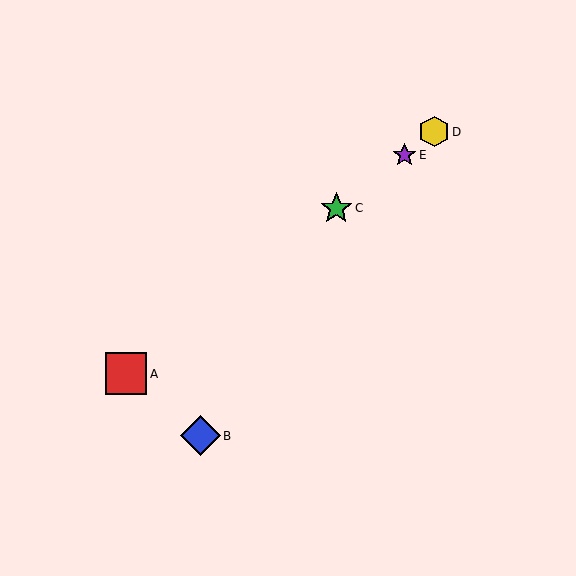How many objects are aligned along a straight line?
4 objects (A, C, D, E) are aligned along a straight line.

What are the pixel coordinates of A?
Object A is at (126, 374).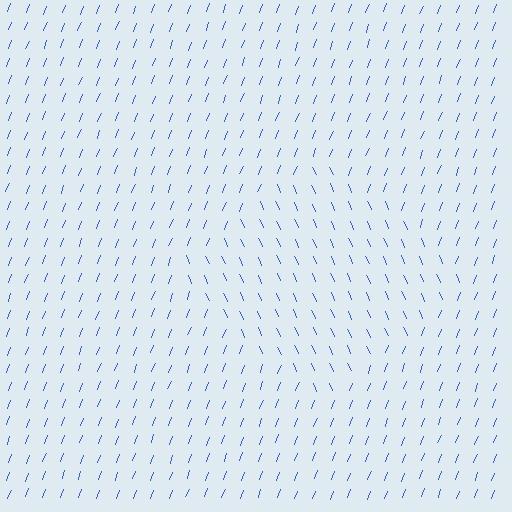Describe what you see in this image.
The image is filled with small blue line segments. A diamond region in the image has lines oriented differently from the surrounding lines, creating a visible texture boundary.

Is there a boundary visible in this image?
Yes, there is a texture boundary formed by a change in line orientation.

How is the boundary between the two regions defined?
The boundary is defined purely by a change in line orientation (approximately 45 degrees difference). All lines are the same color and thickness.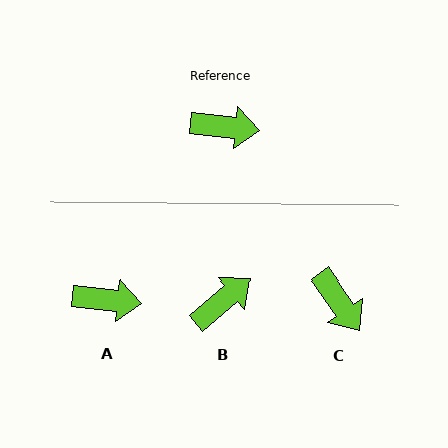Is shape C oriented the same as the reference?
No, it is off by about 49 degrees.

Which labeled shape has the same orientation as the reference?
A.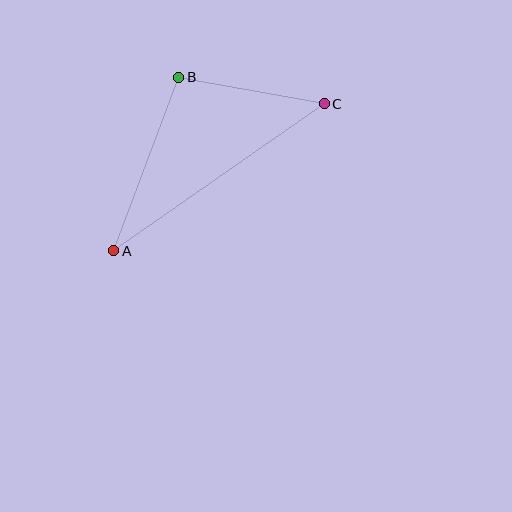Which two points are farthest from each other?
Points A and C are farthest from each other.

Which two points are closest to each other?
Points B and C are closest to each other.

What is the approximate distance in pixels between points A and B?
The distance between A and B is approximately 185 pixels.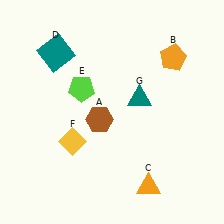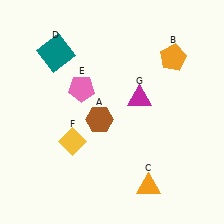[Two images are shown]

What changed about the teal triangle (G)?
In Image 1, G is teal. In Image 2, it changed to magenta.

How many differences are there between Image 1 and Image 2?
There are 2 differences between the two images.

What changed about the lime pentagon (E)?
In Image 1, E is lime. In Image 2, it changed to pink.